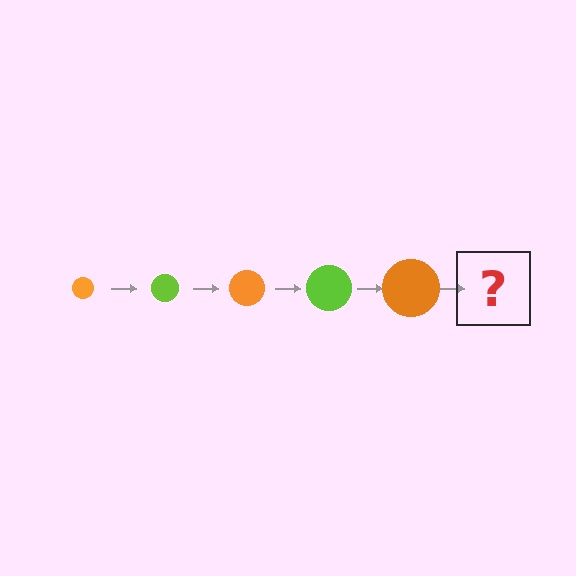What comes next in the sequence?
The next element should be a lime circle, larger than the previous one.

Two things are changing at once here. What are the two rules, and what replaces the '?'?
The two rules are that the circle grows larger each step and the color cycles through orange and lime. The '?' should be a lime circle, larger than the previous one.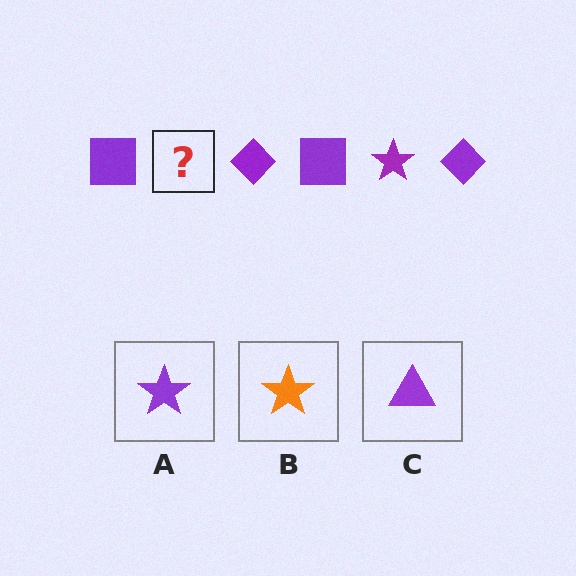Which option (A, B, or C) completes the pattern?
A.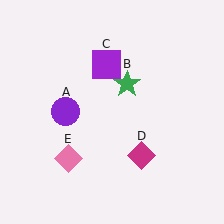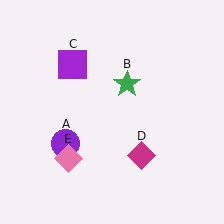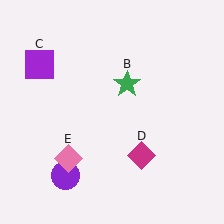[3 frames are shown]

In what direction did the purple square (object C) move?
The purple square (object C) moved left.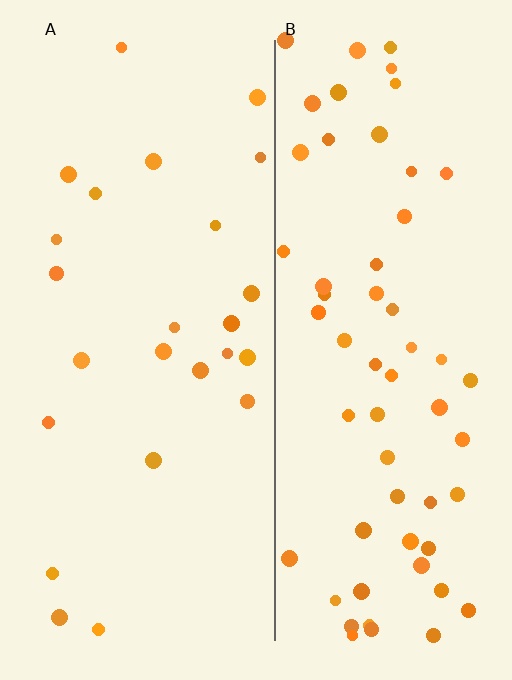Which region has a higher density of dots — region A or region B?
B (the right).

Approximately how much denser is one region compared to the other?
Approximately 2.5× — region B over region A.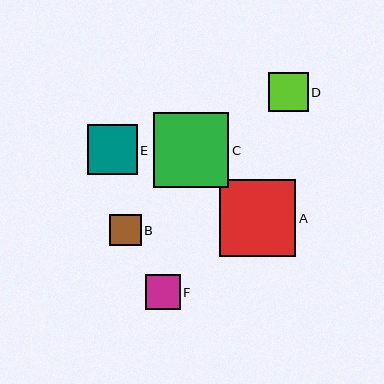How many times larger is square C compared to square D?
Square C is approximately 1.9 times the size of square D.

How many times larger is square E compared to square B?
Square E is approximately 1.6 times the size of square B.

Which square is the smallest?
Square B is the smallest with a size of approximately 31 pixels.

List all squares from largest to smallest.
From largest to smallest: A, C, E, D, F, B.